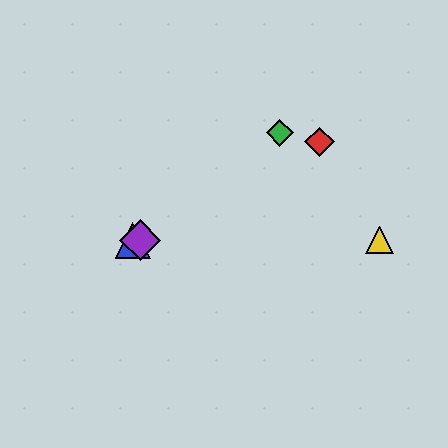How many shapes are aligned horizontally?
3 shapes (the blue triangle, the yellow triangle, the purple diamond) are aligned horizontally.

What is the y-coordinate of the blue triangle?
The blue triangle is at y≈240.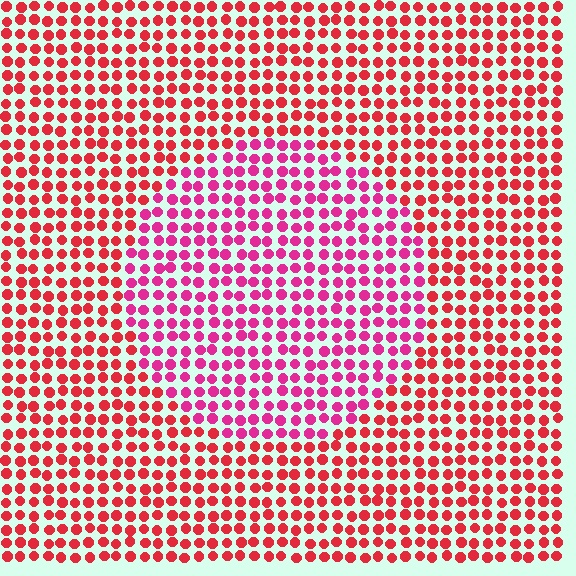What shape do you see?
I see a circle.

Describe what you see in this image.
The image is filled with small red elements in a uniform arrangement. A circle-shaped region is visible where the elements are tinted to a slightly different hue, forming a subtle color boundary.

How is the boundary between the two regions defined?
The boundary is defined purely by a slight shift in hue (about 30 degrees). Spacing, size, and orientation are identical on both sides.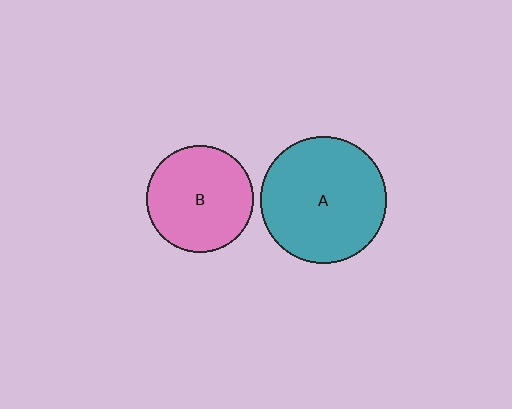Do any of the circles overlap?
No, none of the circles overlap.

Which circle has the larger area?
Circle A (teal).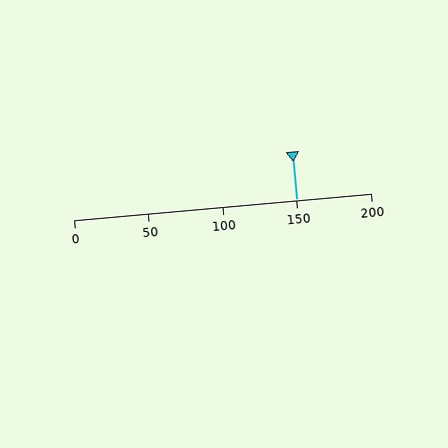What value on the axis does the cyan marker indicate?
The marker indicates approximately 150.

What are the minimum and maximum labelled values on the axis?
The axis runs from 0 to 200.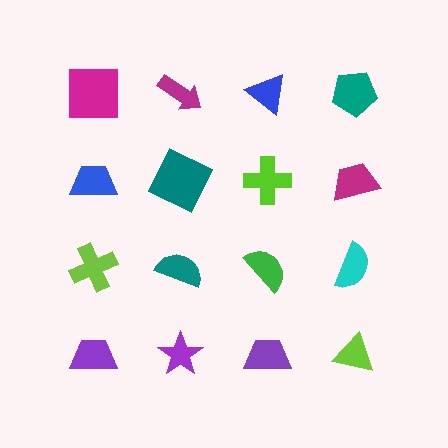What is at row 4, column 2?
A purple star.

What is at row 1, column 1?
A magenta square.